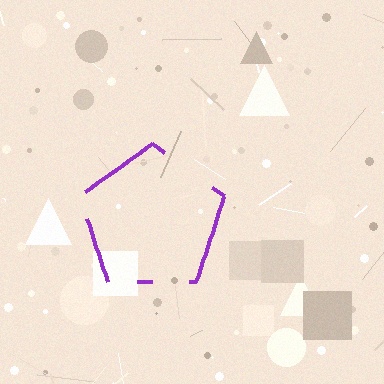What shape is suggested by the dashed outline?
The dashed outline suggests a pentagon.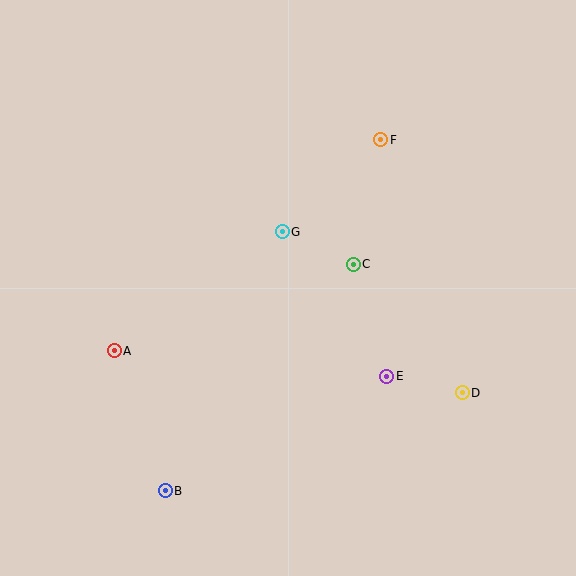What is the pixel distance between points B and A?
The distance between B and A is 149 pixels.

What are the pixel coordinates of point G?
Point G is at (282, 232).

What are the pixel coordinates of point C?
Point C is at (353, 264).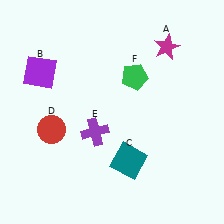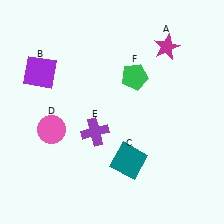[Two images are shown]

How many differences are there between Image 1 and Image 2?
There is 1 difference between the two images.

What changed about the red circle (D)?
In Image 1, D is red. In Image 2, it changed to pink.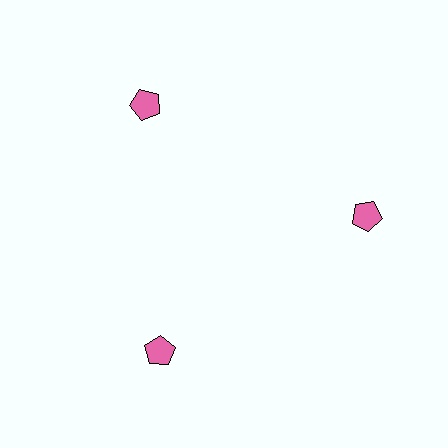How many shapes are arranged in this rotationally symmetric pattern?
There are 3 shapes, arranged in 3 groups of 1.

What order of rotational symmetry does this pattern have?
This pattern has 3-fold rotational symmetry.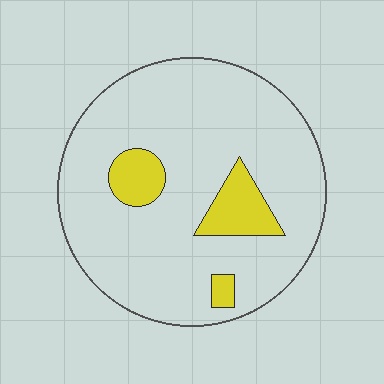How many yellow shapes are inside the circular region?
3.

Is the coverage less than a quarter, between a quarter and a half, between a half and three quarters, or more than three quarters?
Less than a quarter.